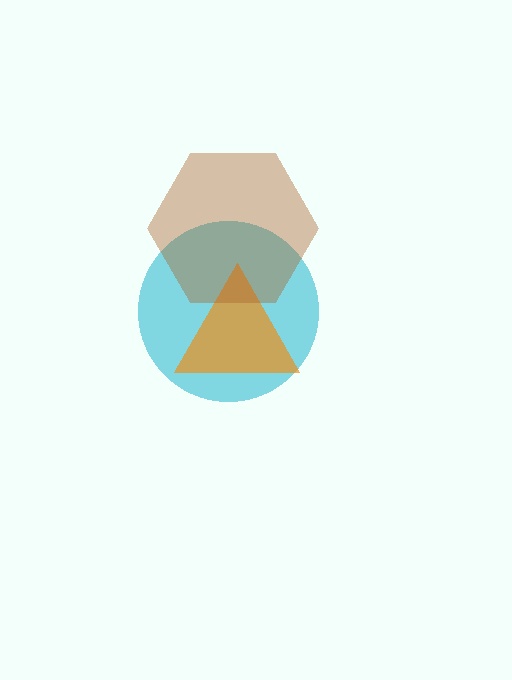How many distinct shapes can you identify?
There are 3 distinct shapes: a cyan circle, an orange triangle, a brown hexagon.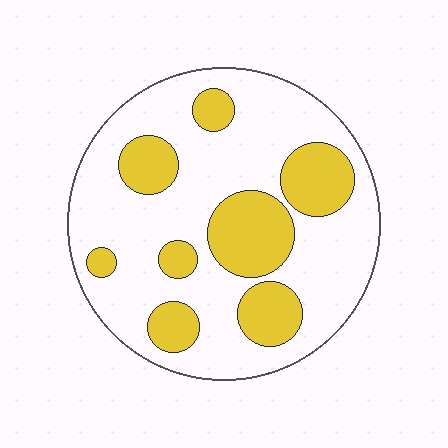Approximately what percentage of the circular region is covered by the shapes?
Approximately 30%.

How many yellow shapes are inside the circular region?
8.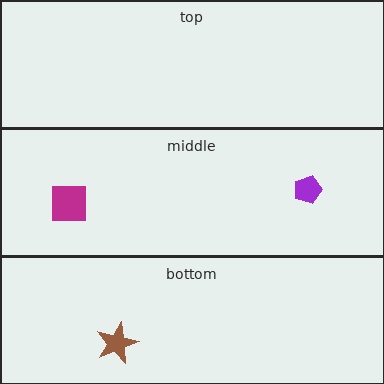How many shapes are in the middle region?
2.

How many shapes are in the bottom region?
1.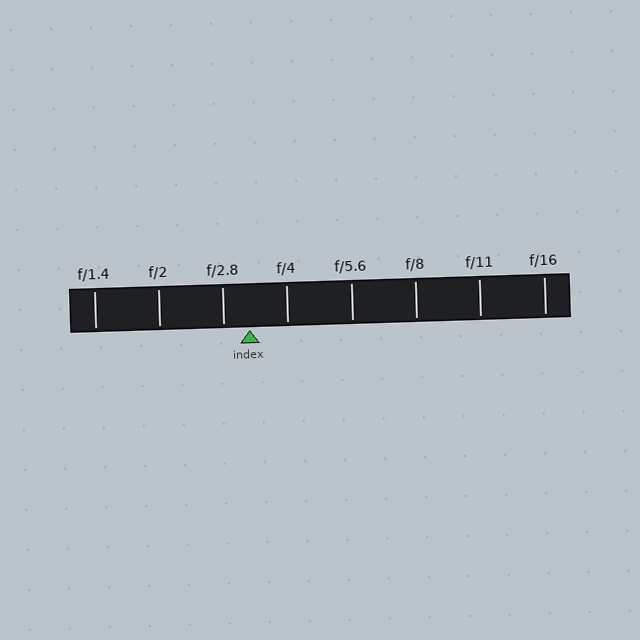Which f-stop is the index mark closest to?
The index mark is closest to f/2.8.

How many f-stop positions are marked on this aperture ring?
There are 8 f-stop positions marked.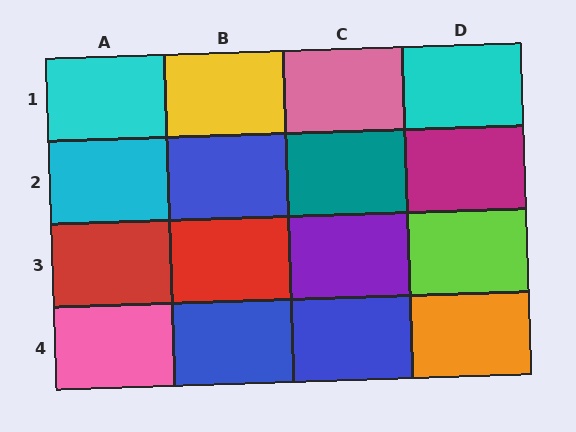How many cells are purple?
1 cell is purple.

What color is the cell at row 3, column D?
Lime.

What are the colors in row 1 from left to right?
Cyan, yellow, pink, cyan.